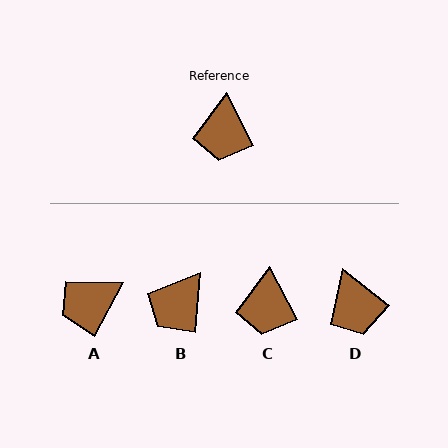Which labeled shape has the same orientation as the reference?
C.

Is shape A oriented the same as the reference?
No, it is off by about 55 degrees.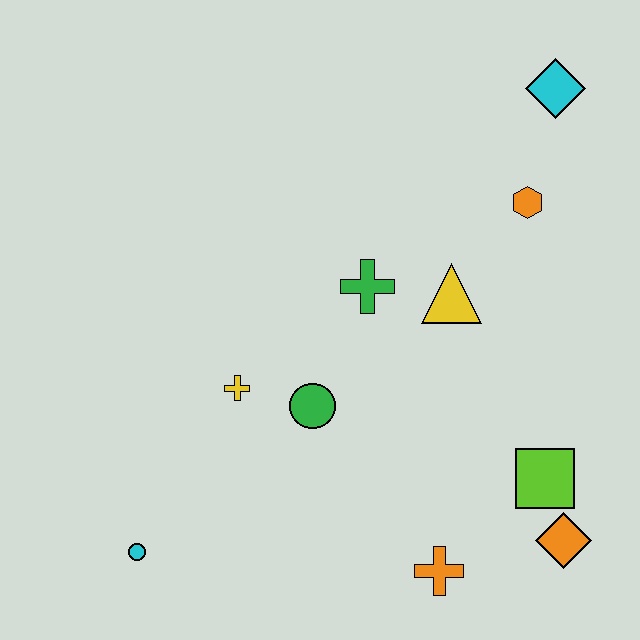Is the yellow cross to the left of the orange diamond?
Yes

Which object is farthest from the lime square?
The cyan circle is farthest from the lime square.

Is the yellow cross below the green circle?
No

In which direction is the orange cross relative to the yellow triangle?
The orange cross is below the yellow triangle.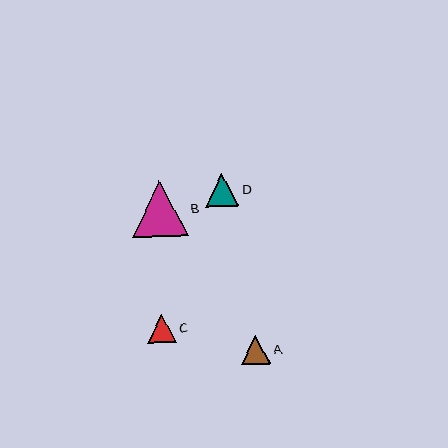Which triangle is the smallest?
Triangle C is the smallest with a size of approximately 28 pixels.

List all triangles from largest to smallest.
From largest to smallest: B, D, A, C.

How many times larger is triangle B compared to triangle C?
Triangle B is approximately 2.0 times the size of triangle C.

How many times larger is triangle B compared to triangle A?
Triangle B is approximately 1.9 times the size of triangle A.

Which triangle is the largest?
Triangle B is the largest with a size of approximately 56 pixels.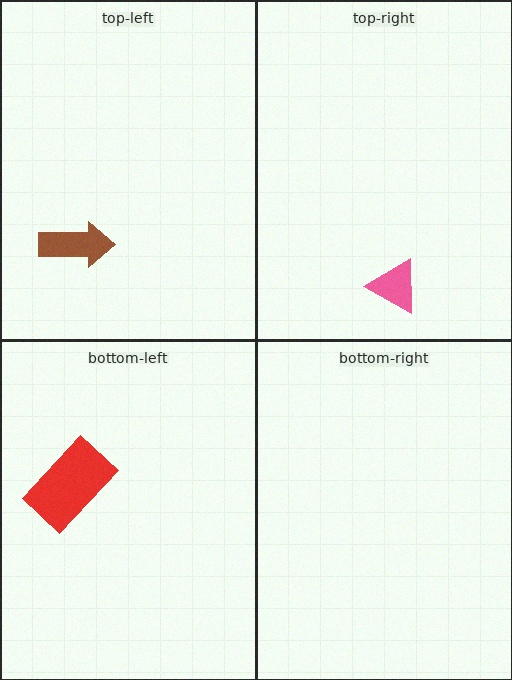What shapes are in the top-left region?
The brown arrow.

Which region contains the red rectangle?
The bottom-left region.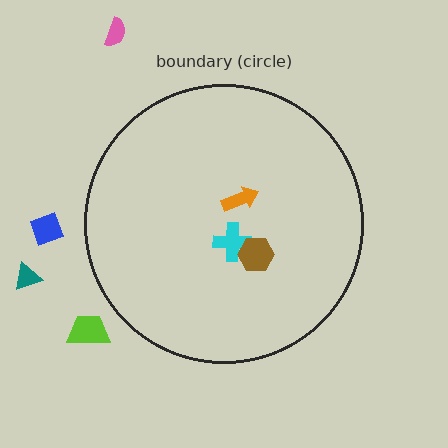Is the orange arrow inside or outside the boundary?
Inside.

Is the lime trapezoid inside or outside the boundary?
Outside.